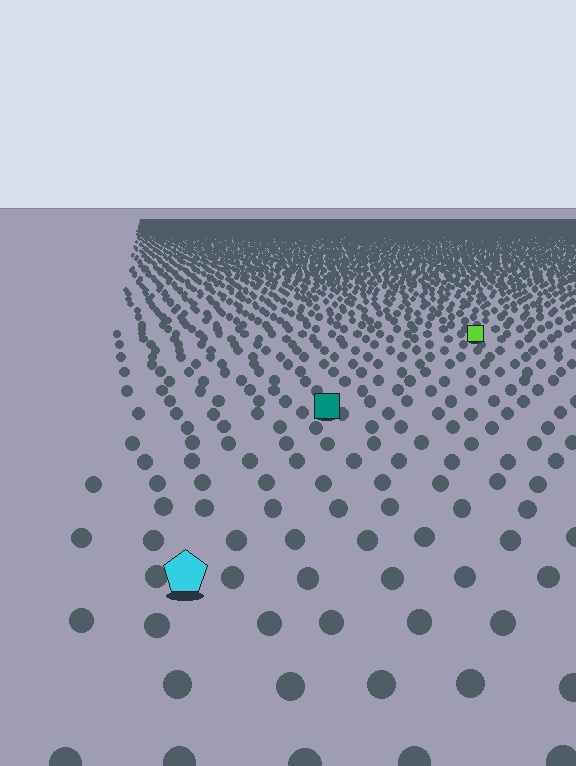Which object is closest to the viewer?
The cyan pentagon is closest. The texture marks near it are larger and more spread out.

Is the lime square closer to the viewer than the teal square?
No. The teal square is closer — you can tell from the texture gradient: the ground texture is coarser near it.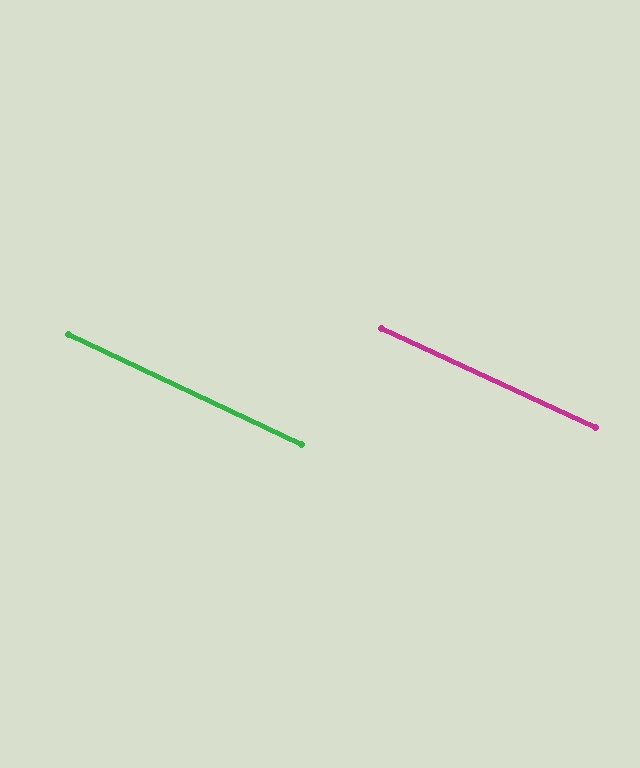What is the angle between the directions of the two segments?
Approximately 1 degree.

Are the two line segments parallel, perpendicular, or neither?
Parallel — their directions differ by only 0.5°.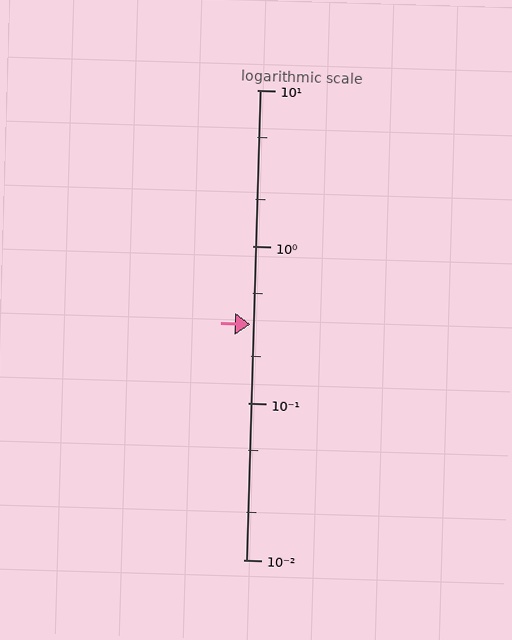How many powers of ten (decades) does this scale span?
The scale spans 3 decades, from 0.01 to 10.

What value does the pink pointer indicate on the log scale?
The pointer indicates approximately 0.32.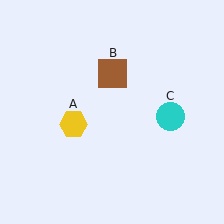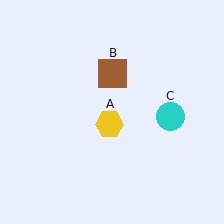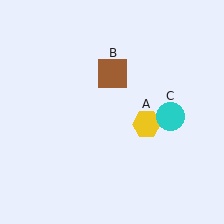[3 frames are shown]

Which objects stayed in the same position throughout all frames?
Brown square (object B) and cyan circle (object C) remained stationary.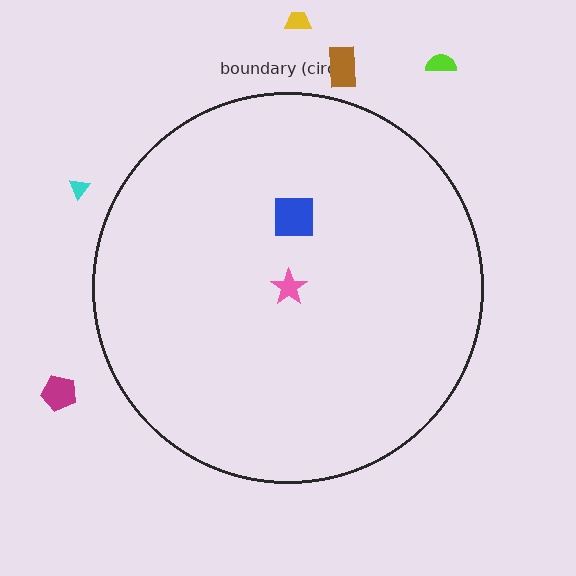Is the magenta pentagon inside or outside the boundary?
Outside.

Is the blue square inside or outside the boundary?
Inside.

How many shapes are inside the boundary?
2 inside, 5 outside.